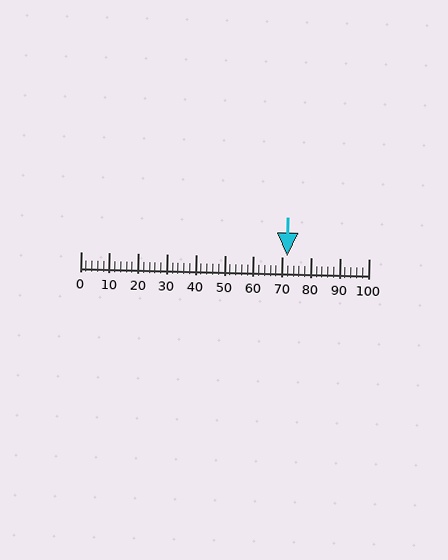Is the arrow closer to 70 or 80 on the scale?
The arrow is closer to 70.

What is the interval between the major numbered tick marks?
The major tick marks are spaced 10 units apart.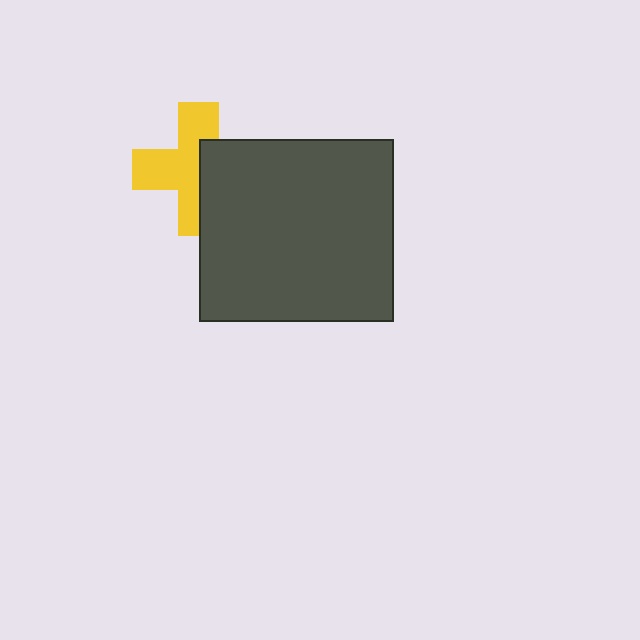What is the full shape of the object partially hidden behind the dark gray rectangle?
The partially hidden object is a yellow cross.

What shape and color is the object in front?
The object in front is a dark gray rectangle.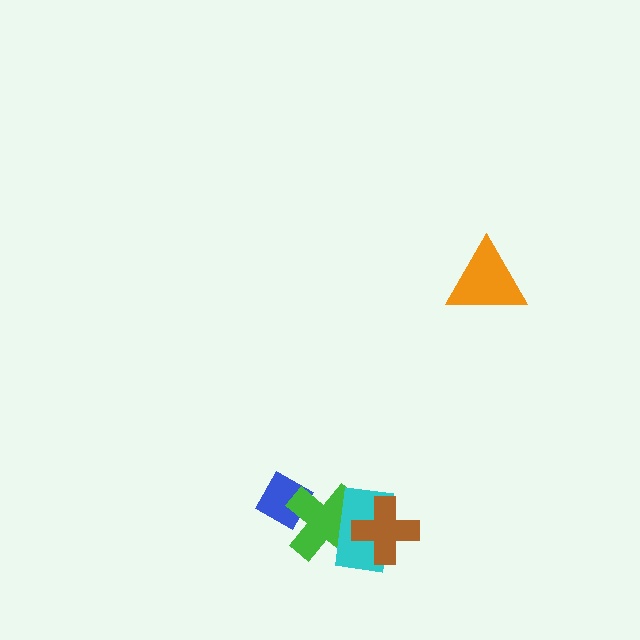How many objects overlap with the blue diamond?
1 object overlaps with the blue diamond.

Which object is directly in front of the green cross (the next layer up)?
The cyan rectangle is directly in front of the green cross.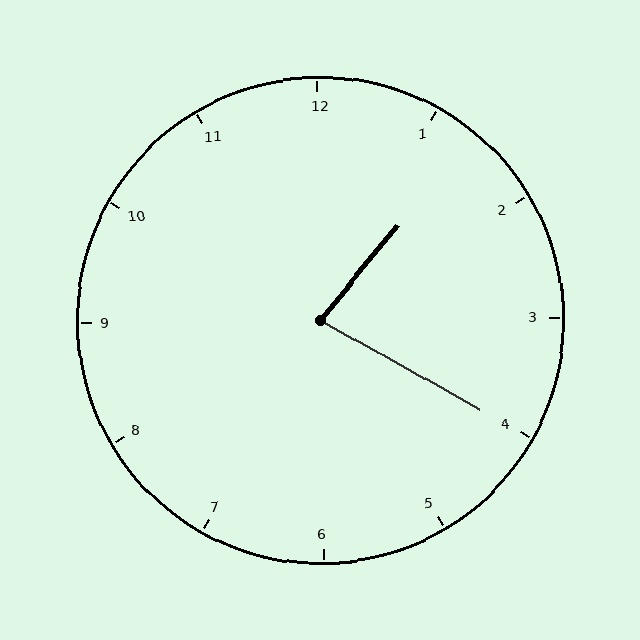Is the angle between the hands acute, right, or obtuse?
It is acute.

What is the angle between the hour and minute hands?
Approximately 80 degrees.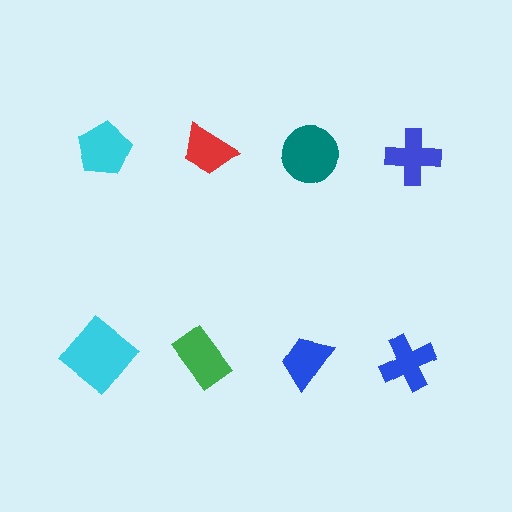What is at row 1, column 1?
A cyan pentagon.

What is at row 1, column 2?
A red trapezoid.